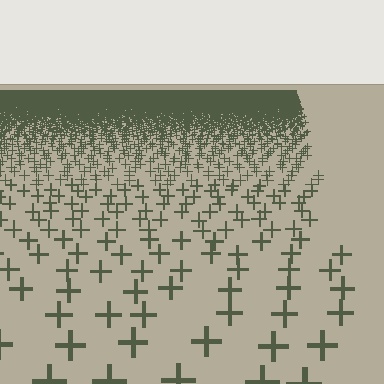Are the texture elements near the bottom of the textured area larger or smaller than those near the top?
Larger. Near the bottom, elements are closer to the viewer and appear at a bigger on-screen size.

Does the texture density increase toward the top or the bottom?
Density increases toward the top.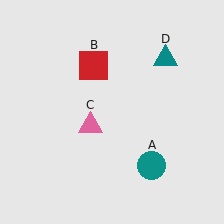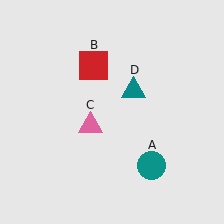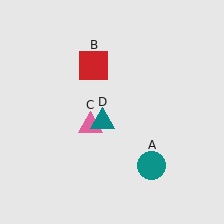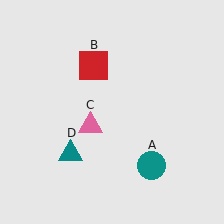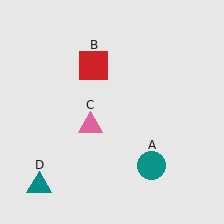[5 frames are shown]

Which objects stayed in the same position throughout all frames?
Teal circle (object A) and red square (object B) and pink triangle (object C) remained stationary.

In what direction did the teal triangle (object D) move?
The teal triangle (object D) moved down and to the left.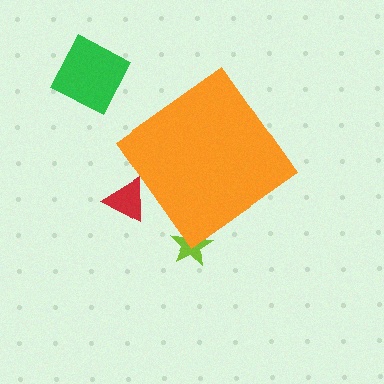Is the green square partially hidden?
No, the green square is fully visible.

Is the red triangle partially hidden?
Yes, the red triangle is partially hidden behind the orange diamond.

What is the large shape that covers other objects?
An orange diamond.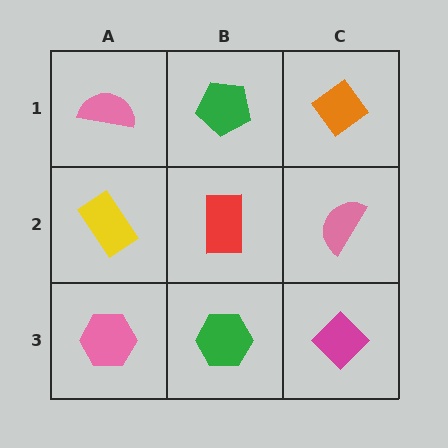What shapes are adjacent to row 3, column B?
A red rectangle (row 2, column B), a pink hexagon (row 3, column A), a magenta diamond (row 3, column C).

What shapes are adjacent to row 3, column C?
A pink semicircle (row 2, column C), a green hexagon (row 3, column B).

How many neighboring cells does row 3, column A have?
2.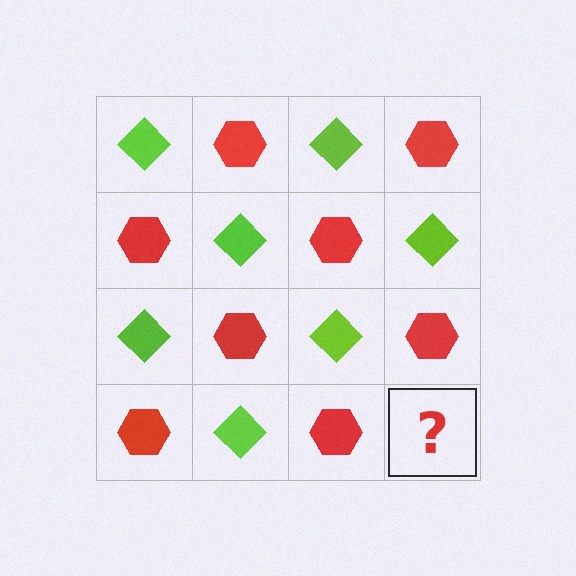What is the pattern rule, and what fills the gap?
The rule is that it alternates lime diamond and red hexagon in a checkerboard pattern. The gap should be filled with a lime diamond.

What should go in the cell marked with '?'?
The missing cell should contain a lime diamond.